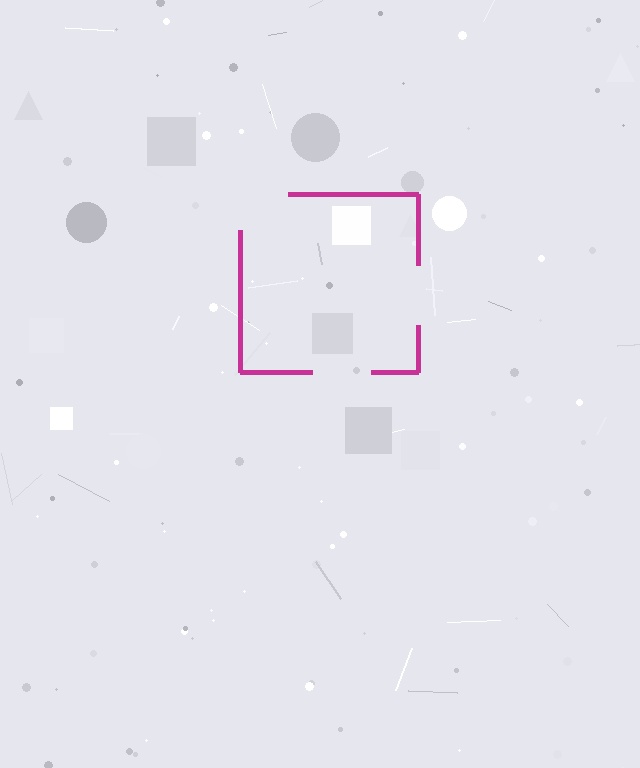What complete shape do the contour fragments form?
The contour fragments form a square.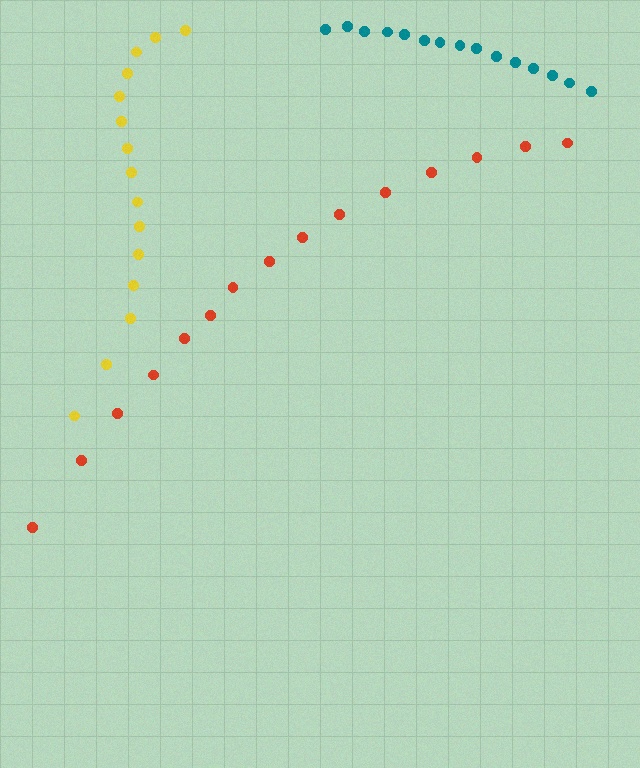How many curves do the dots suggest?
There are 3 distinct paths.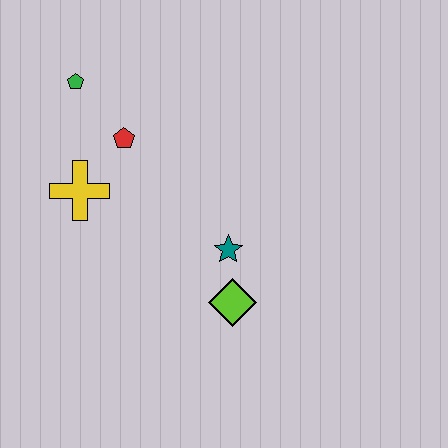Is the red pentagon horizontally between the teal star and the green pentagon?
Yes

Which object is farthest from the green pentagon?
The lime diamond is farthest from the green pentagon.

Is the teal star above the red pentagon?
No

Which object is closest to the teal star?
The lime diamond is closest to the teal star.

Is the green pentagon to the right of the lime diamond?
No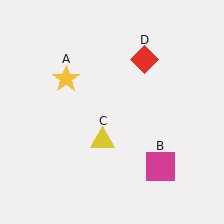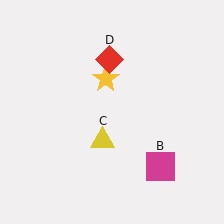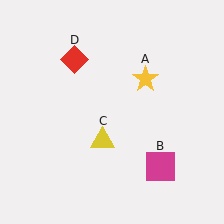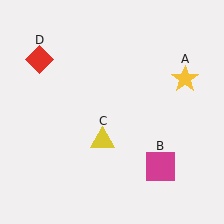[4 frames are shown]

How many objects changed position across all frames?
2 objects changed position: yellow star (object A), red diamond (object D).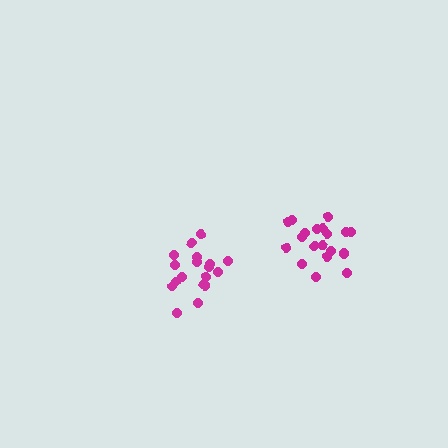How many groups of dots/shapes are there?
There are 2 groups.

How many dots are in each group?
Group 1: 19 dots, Group 2: 18 dots (37 total).